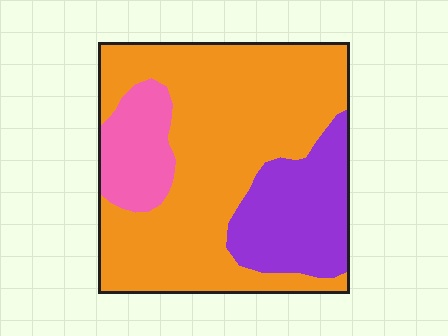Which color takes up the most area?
Orange, at roughly 65%.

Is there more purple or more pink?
Purple.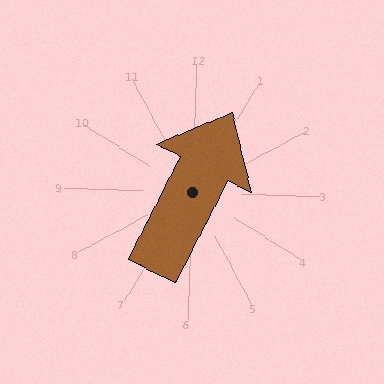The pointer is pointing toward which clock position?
Roughly 1 o'clock.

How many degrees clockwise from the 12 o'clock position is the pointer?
Approximately 25 degrees.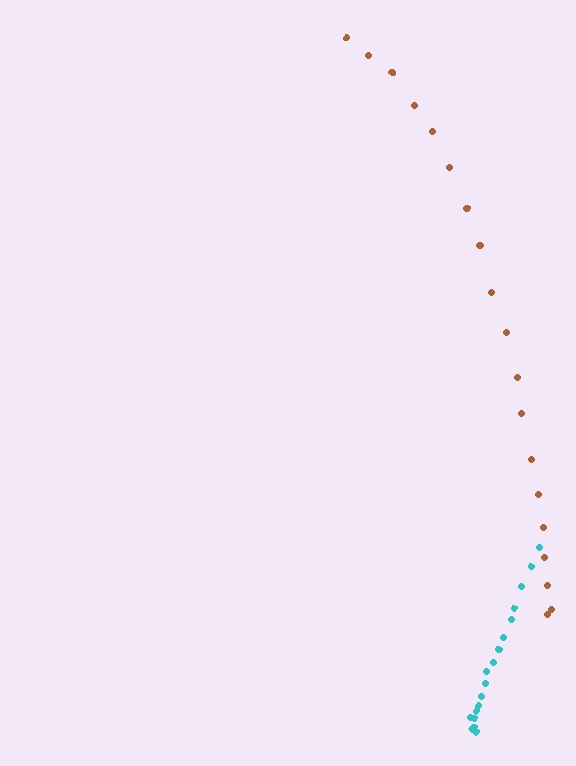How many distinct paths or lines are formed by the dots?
There are 2 distinct paths.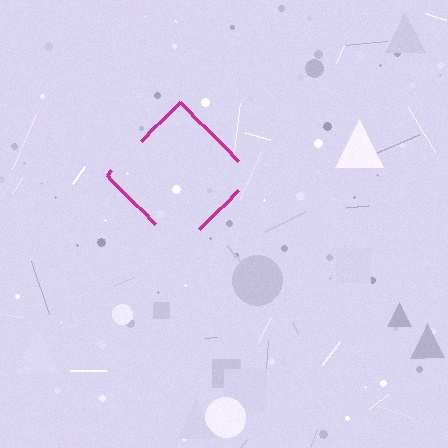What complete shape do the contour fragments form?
The contour fragments form a diamond.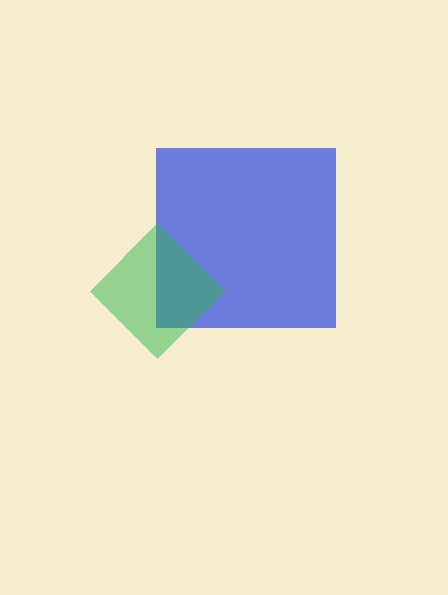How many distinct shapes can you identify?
There are 2 distinct shapes: a blue square, a green diamond.